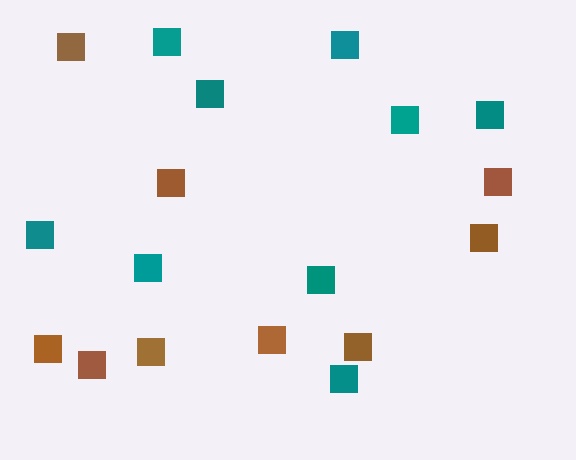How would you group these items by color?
There are 2 groups: one group of brown squares (9) and one group of teal squares (9).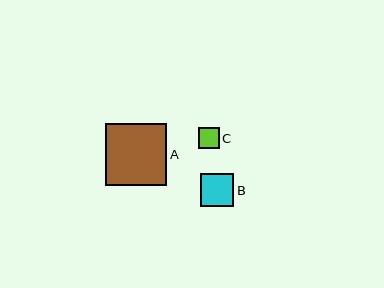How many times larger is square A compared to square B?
Square A is approximately 1.8 times the size of square B.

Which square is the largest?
Square A is the largest with a size of approximately 61 pixels.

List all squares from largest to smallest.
From largest to smallest: A, B, C.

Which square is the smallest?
Square C is the smallest with a size of approximately 21 pixels.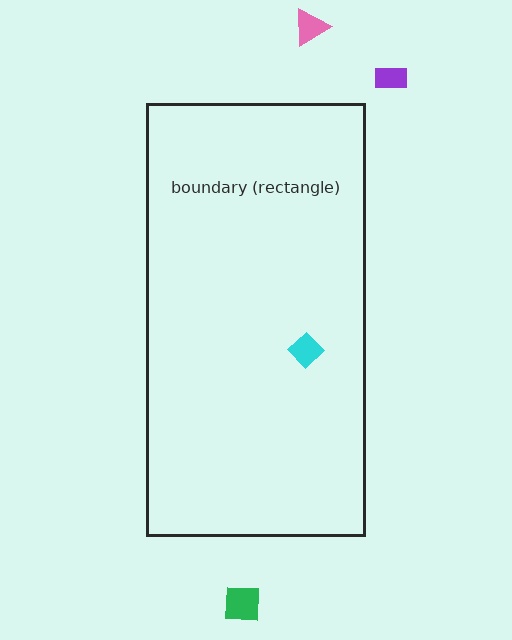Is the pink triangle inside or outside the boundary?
Outside.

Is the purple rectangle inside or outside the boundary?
Outside.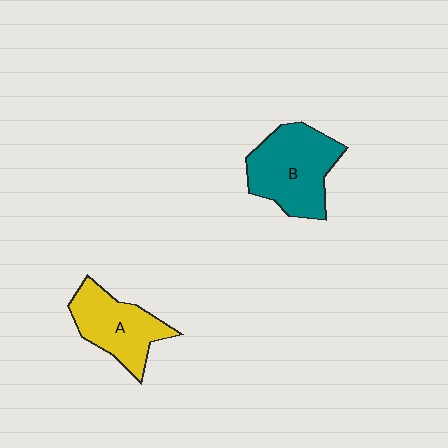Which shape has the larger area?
Shape B (teal).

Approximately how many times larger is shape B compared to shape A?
Approximately 1.2 times.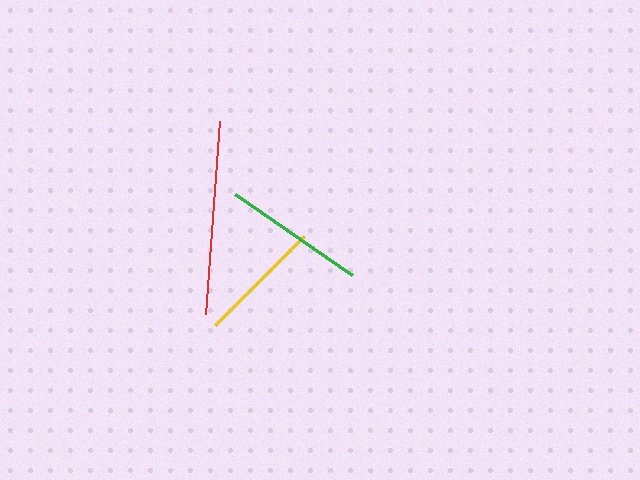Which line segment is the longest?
The red line is the longest at approximately 194 pixels.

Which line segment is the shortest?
The yellow line is the shortest at approximately 125 pixels.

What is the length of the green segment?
The green segment is approximately 143 pixels long.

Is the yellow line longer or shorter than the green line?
The green line is longer than the yellow line.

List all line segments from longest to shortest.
From longest to shortest: red, green, yellow.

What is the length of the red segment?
The red segment is approximately 194 pixels long.